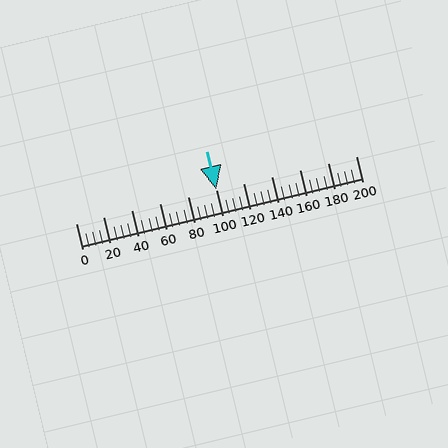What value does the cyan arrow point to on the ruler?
The cyan arrow points to approximately 100.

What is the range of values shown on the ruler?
The ruler shows values from 0 to 200.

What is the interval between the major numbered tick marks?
The major tick marks are spaced 20 units apart.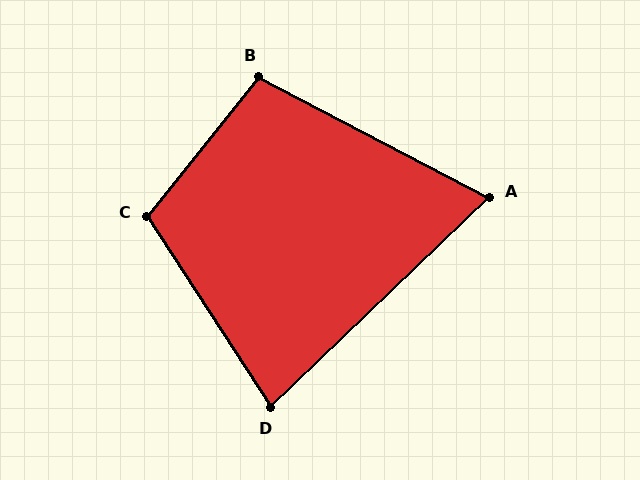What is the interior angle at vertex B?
Approximately 101 degrees (obtuse).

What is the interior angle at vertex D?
Approximately 79 degrees (acute).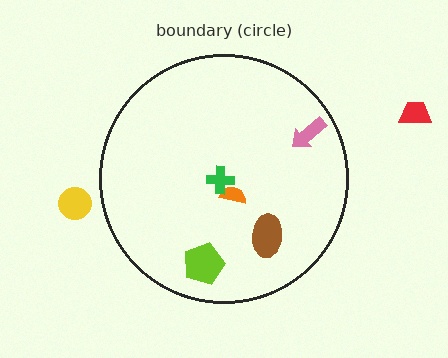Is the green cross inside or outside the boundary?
Inside.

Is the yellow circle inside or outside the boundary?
Outside.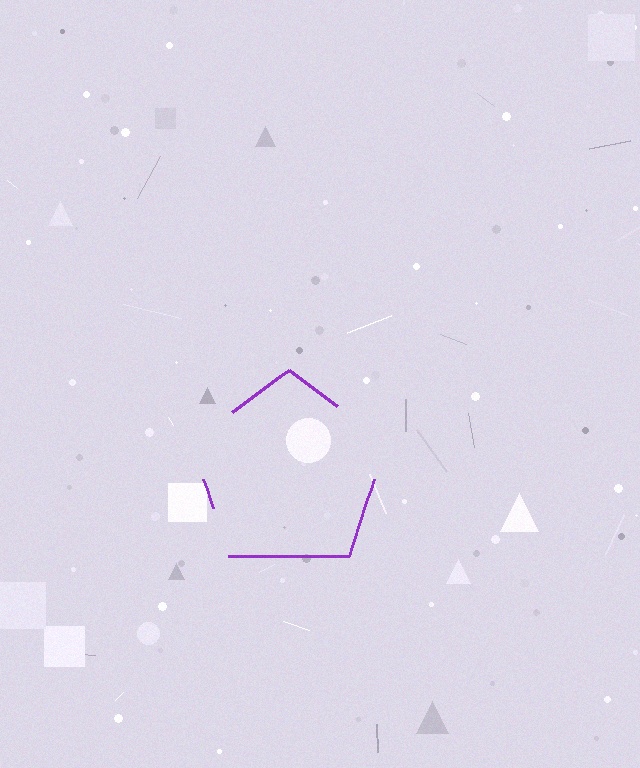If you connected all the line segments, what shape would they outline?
They would outline a pentagon.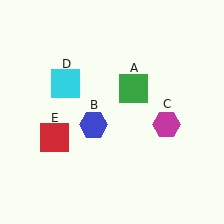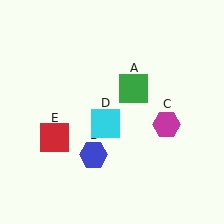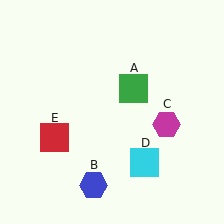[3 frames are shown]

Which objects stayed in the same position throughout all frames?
Green square (object A) and magenta hexagon (object C) and red square (object E) remained stationary.